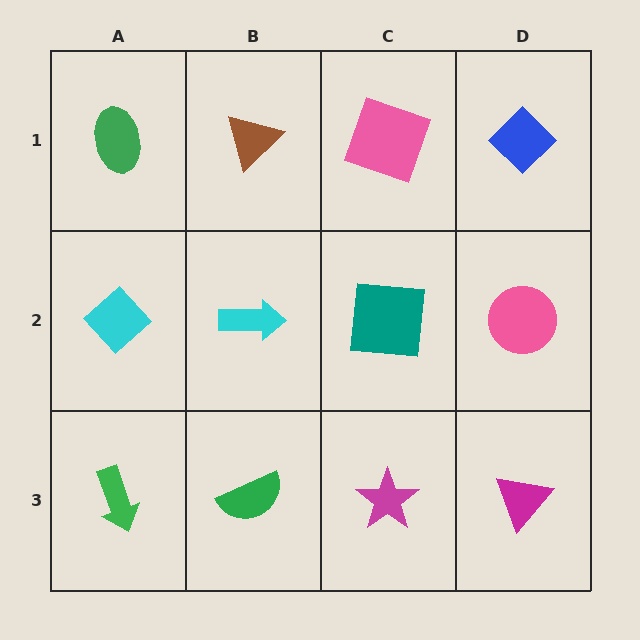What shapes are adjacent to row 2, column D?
A blue diamond (row 1, column D), a magenta triangle (row 3, column D), a teal square (row 2, column C).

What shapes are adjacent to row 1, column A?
A cyan diamond (row 2, column A), a brown triangle (row 1, column B).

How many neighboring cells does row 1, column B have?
3.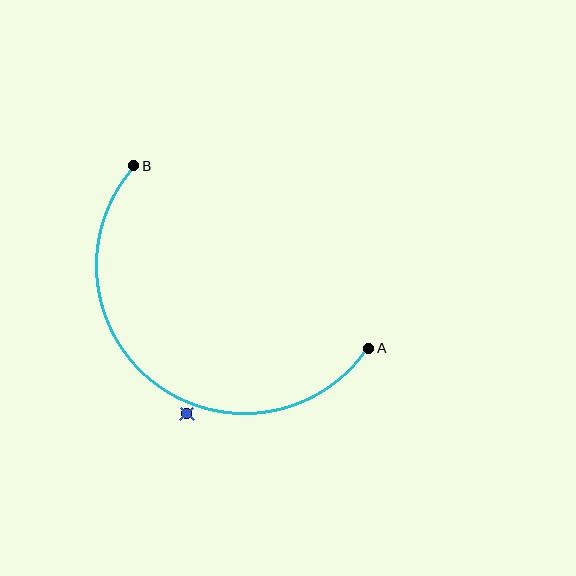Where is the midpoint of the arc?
The arc midpoint is the point on the curve farthest from the straight line joining A and B. It sits below and to the left of that line.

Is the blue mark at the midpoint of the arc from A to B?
No — the blue mark does not lie on the arc at all. It sits slightly outside the curve.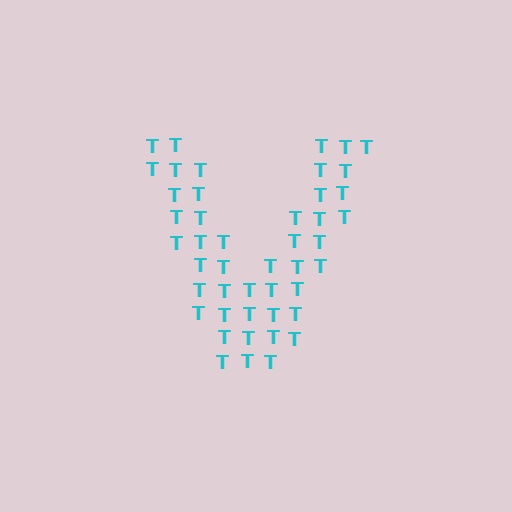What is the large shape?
The large shape is the letter V.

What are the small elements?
The small elements are letter T's.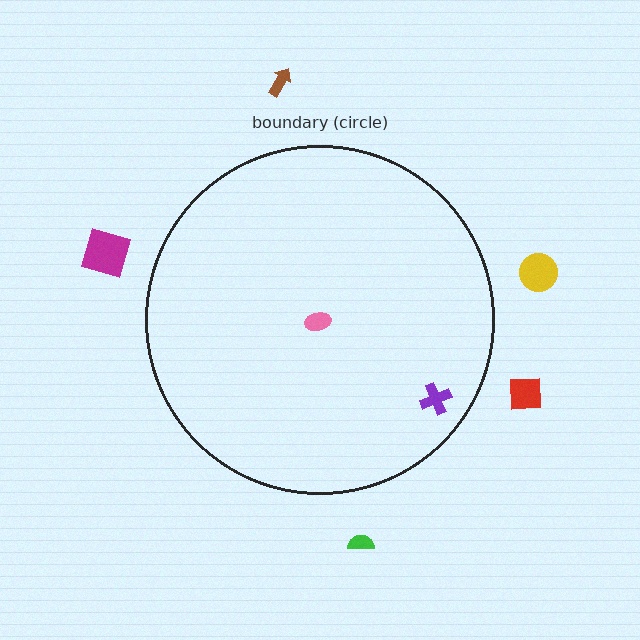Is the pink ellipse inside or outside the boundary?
Inside.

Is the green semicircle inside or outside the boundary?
Outside.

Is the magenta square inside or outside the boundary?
Outside.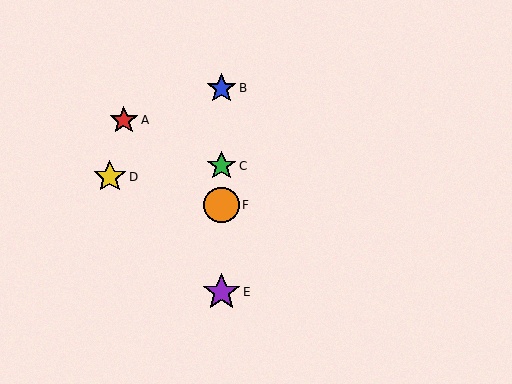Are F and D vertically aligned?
No, F is at x≈221 and D is at x≈110.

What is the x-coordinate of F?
Object F is at x≈221.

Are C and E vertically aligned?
Yes, both are at x≈221.